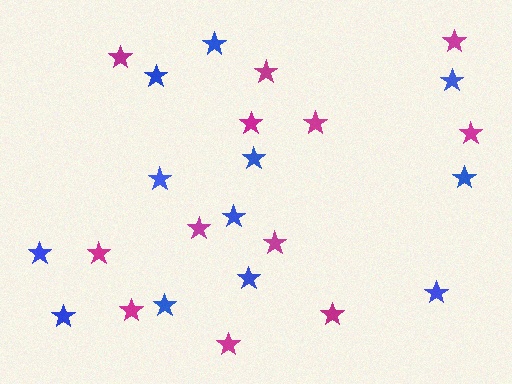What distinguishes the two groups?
There are 2 groups: one group of magenta stars (12) and one group of blue stars (12).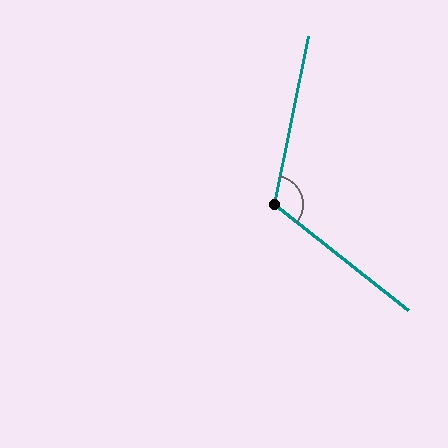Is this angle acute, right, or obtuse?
It is obtuse.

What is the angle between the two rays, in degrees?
Approximately 117 degrees.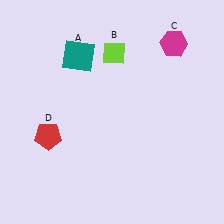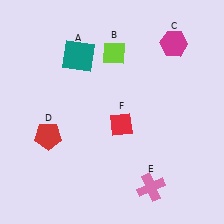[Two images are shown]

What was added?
A pink cross (E), a red diamond (F) were added in Image 2.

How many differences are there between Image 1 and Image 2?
There are 2 differences between the two images.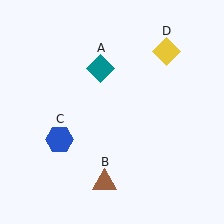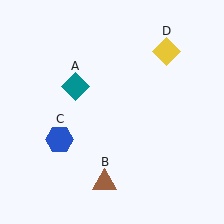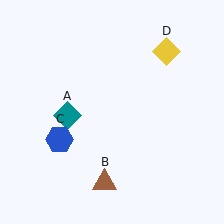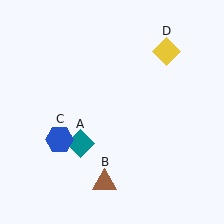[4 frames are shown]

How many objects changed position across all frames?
1 object changed position: teal diamond (object A).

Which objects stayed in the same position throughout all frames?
Brown triangle (object B) and blue hexagon (object C) and yellow diamond (object D) remained stationary.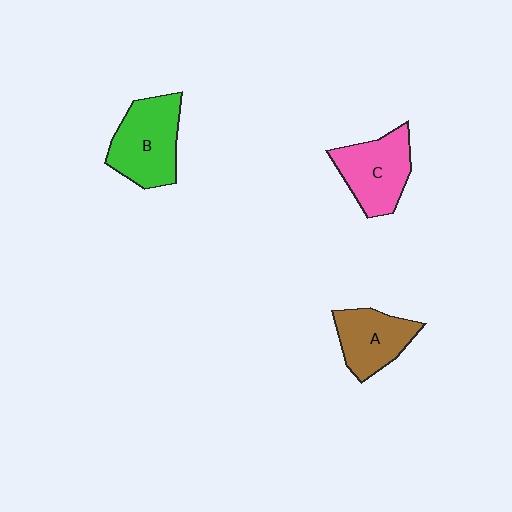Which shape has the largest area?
Shape B (green).